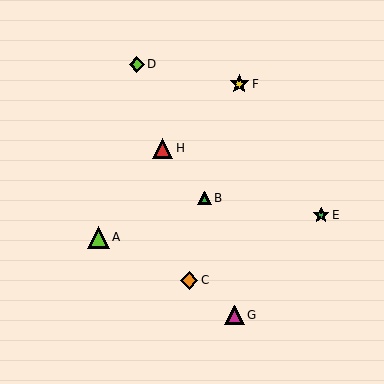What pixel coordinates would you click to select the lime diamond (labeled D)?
Click at (137, 64) to select the lime diamond D.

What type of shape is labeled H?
Shape H is a red triangle.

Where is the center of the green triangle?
The center of the green triangle is at (205, 198).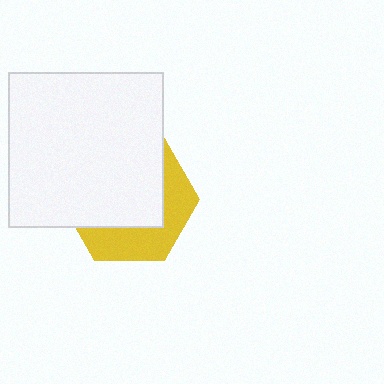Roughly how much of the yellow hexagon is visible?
A small part of it is visible (roughly 38%).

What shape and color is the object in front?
The object in front is a white square.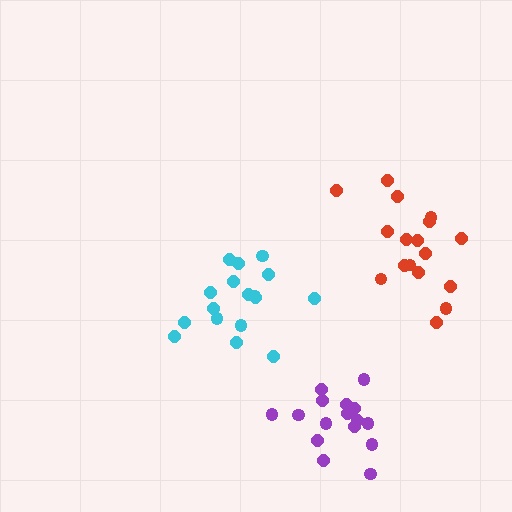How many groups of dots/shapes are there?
There are 3 groups.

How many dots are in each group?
Group 1: 16 dots, Group 2: 17 dots, Group 3: 17 dots (50 total).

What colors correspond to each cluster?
The clusters are colored: purple, cyan, red.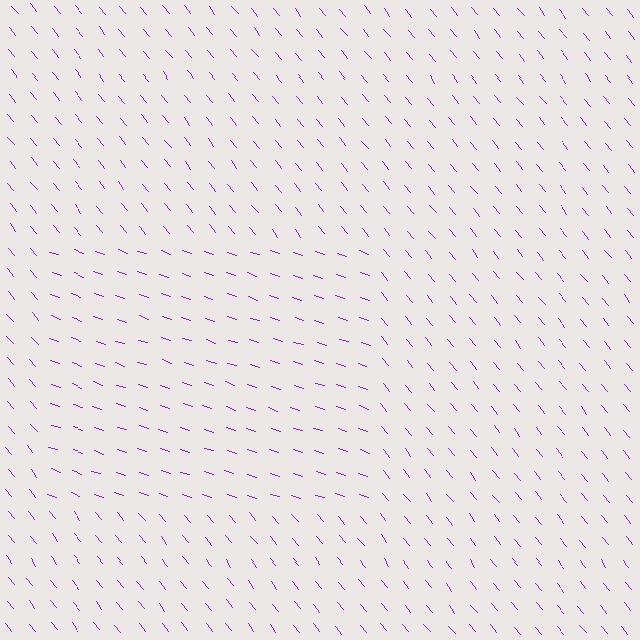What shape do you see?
I see a rectangle.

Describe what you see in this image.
The image is filled with small purple line segments. A rectangle region in the image has lines oriented differently from the surrounding lines, creating a visible texture boundary.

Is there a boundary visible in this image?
Yes, there is a texture boundary formed by a change in line orientation.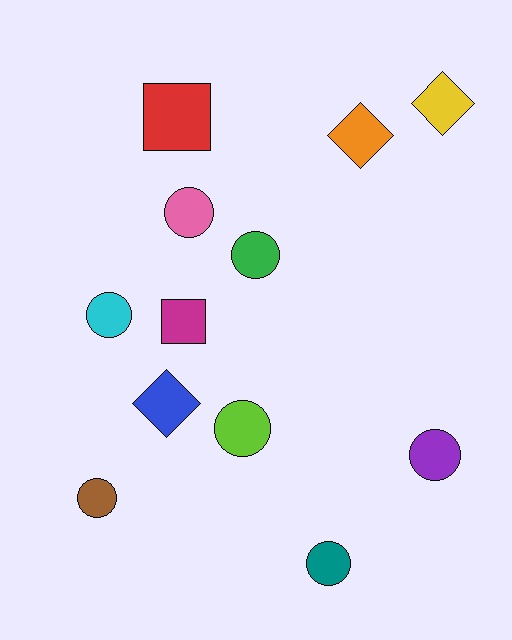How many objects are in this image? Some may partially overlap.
There are 12 objects.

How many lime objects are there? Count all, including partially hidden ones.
There is 1 lime object.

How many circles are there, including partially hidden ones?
There are 7 circles.